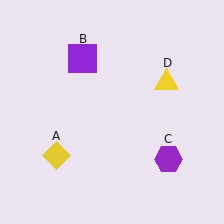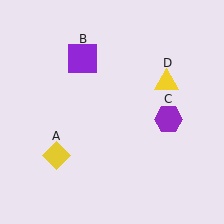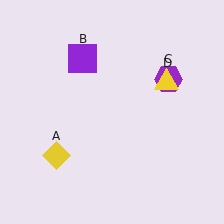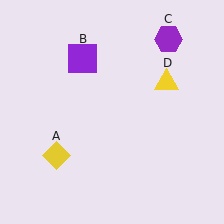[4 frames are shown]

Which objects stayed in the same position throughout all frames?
Yellow diamond (object A) and purple square (object B) and yellow triangle (object D) remained stationary.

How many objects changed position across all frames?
1 object changed position: purple hexagon (object C).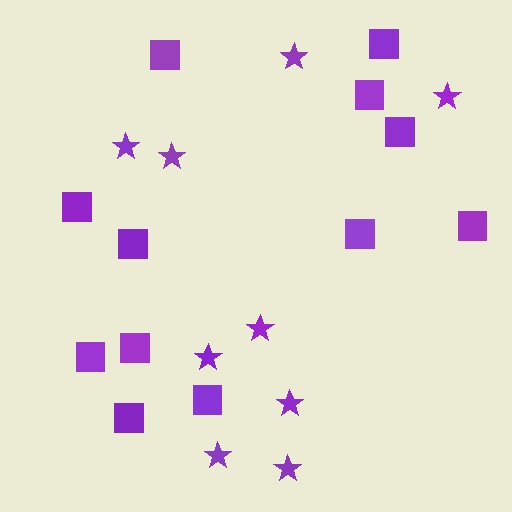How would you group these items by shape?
There are 2 groups: one group of stars (9) and one group of squares (12).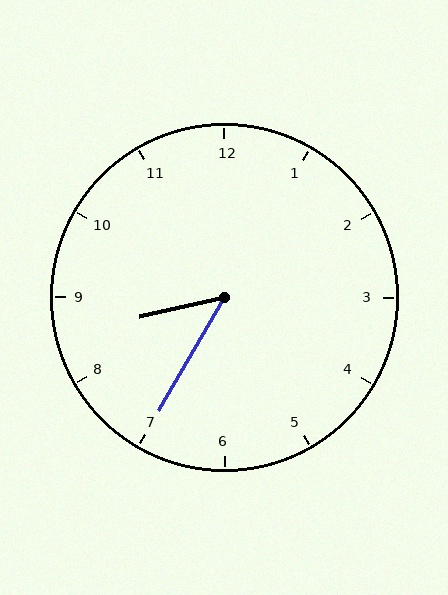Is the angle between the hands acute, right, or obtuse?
It is acute.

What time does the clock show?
8:35.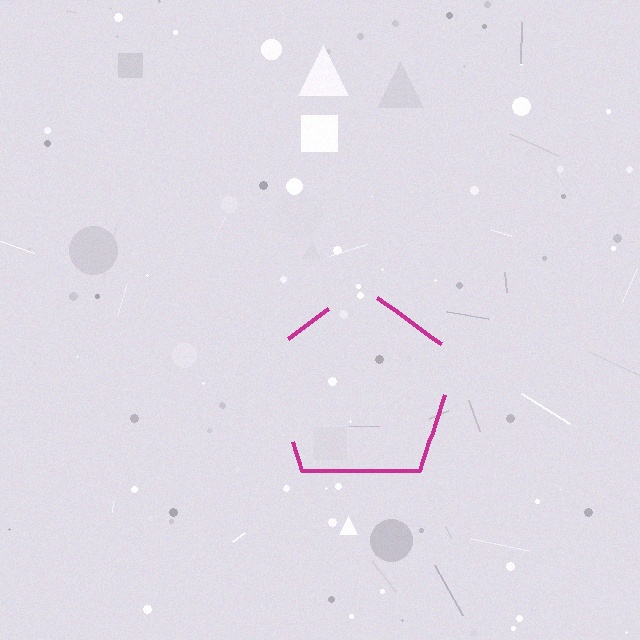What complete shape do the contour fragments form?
The contour fragments form a pentagon.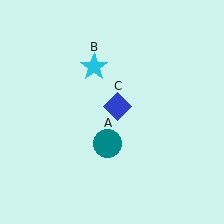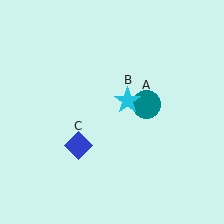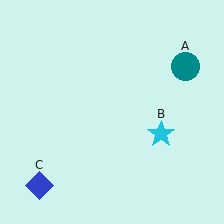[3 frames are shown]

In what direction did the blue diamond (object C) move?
The blue diamond (object C) moved down and to the left.